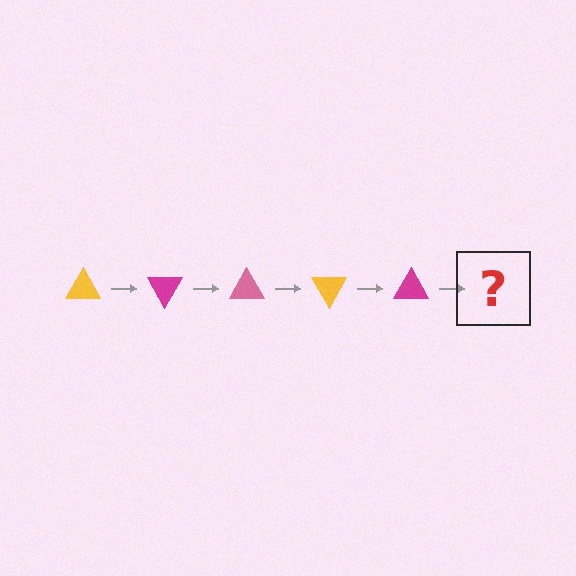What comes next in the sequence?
The next element should be a pink triangle, rotated 300 degrees from the start.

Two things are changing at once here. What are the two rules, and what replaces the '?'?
The two rules are that it rotates 60 degrees each step and the color cycles through yellow, magenta, and pink. The '?' should be a pink triangle, rotated 300 degrees from the start.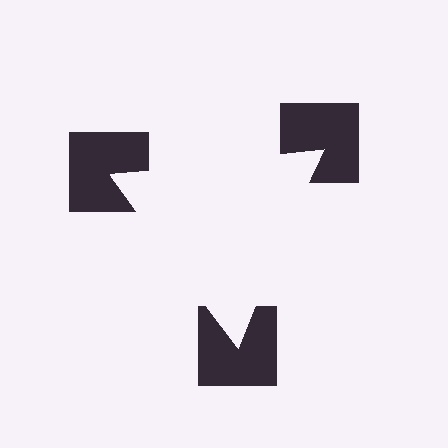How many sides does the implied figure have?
3 sides.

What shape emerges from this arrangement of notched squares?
An illusory triangle — its edges are inferred from the aligned wedge cuts in the notched squares, not physically drawn.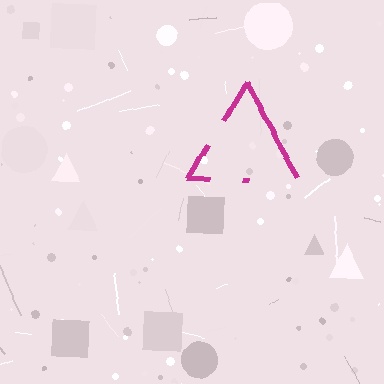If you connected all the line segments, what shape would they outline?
They would outline a triangle.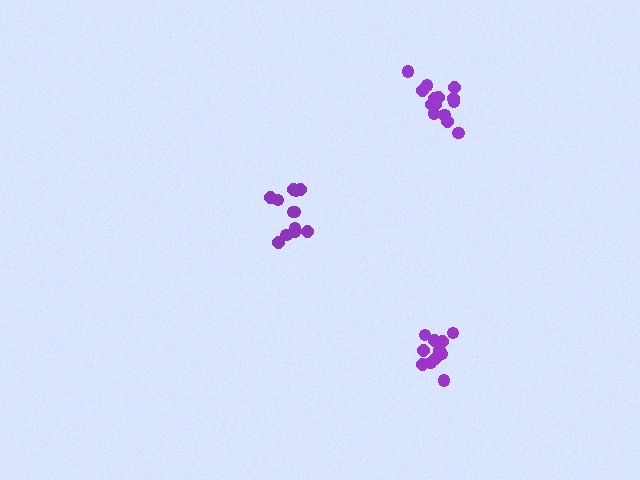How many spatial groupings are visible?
There are 3 spatial groupings.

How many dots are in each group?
Group 1: 12 dots, Group 2: 11 dots, Group 3: 15 dots (38 total).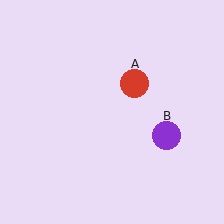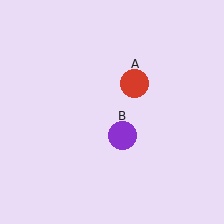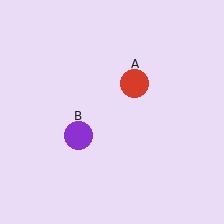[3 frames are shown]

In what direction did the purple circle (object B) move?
The purple circle (object B) moved left.